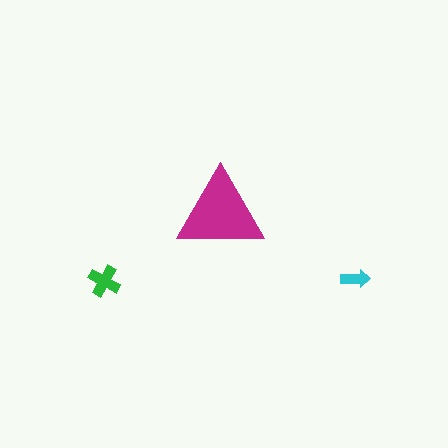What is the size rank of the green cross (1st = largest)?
2nd.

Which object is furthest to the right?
The cyan arrow is rightmost.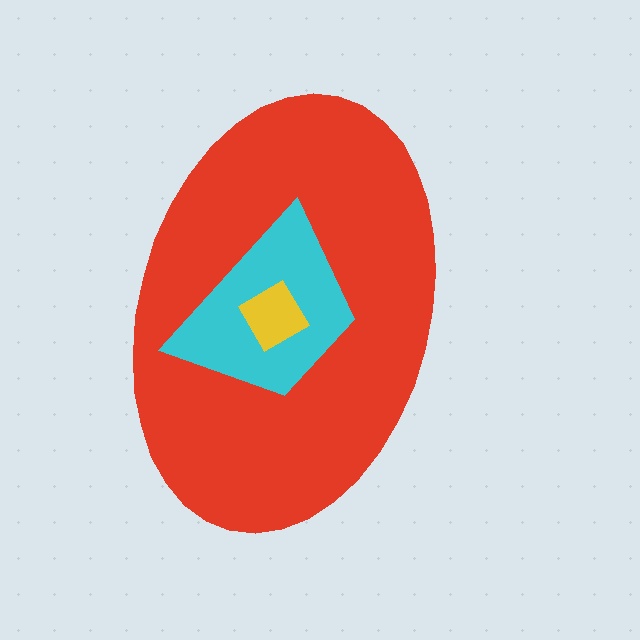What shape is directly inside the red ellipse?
The cyan trapezoid.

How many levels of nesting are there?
3.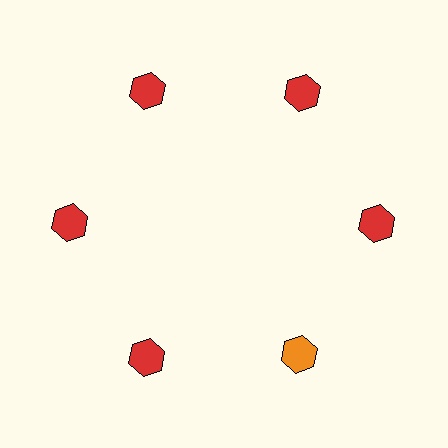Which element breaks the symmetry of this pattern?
The orange hexagon at roughly the 5 o'clock position breaks the symmetry. All other shapes are red hexagons.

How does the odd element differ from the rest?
It has a different color: orange instead of red.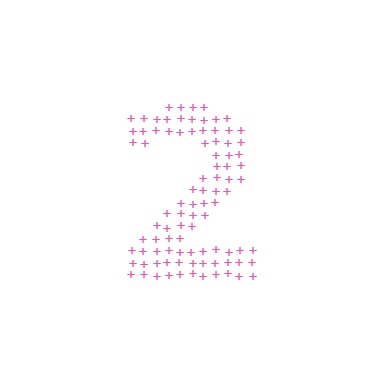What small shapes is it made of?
It is made of small plus signs.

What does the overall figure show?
The overall figure shows the digit 2.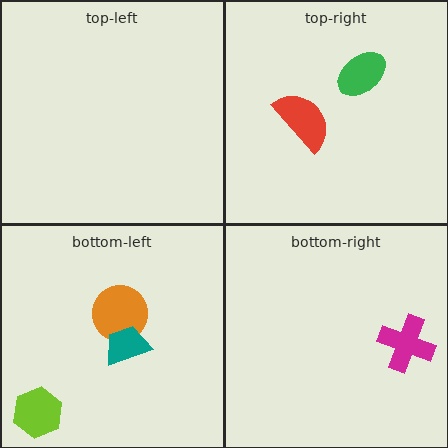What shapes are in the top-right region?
The green ellipse, the red semicircle.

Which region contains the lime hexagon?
The bottom-left region.